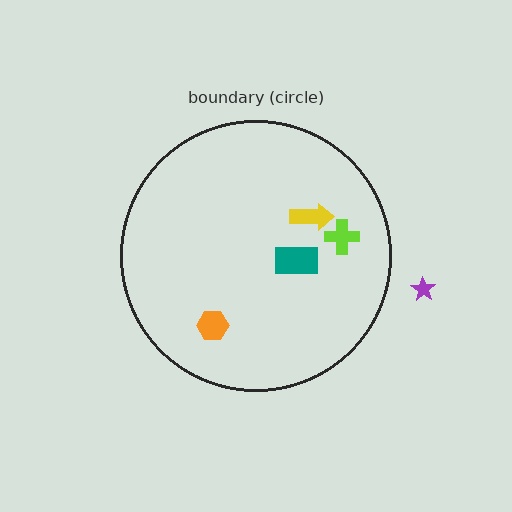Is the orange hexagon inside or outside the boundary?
Inside.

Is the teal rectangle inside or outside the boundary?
Inside.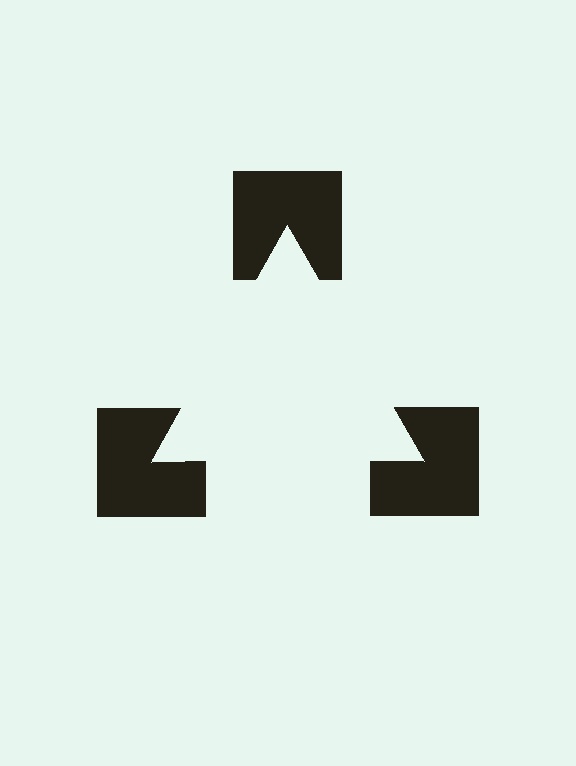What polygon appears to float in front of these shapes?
An illusory triangle — its edges are inferred from the aligned wedge cuts in the notched squares, not physically drawn.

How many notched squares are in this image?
There are 3 — one at each vertex of the illusory triangle.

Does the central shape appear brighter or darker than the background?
It typically appears slightly brighter than the background, even though no actual brightness change is drawn.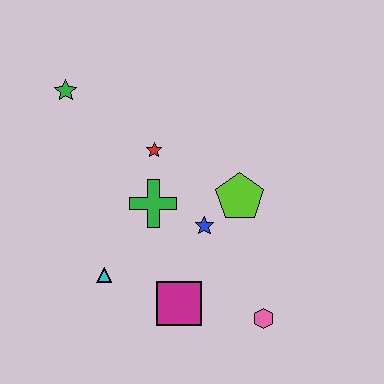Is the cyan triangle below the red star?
Yes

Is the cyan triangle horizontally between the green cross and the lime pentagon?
No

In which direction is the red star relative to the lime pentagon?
The red star is to the left of the lime pentagon.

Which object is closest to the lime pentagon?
The blue star is closest to the lime pentagon.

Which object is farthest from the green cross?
The pink hexagon is farthest from the green cross.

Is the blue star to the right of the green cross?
Yes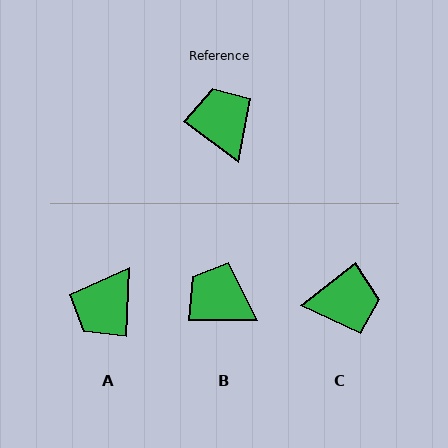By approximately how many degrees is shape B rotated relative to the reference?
Approximately 37 degrees counter-clockwise.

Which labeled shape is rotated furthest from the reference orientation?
A, about 124 degrees away.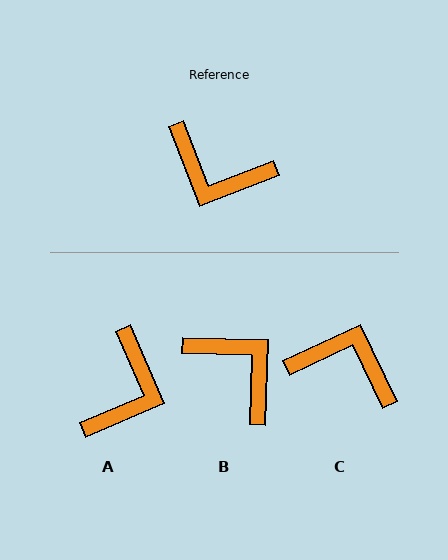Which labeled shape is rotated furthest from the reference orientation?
C, about 176 degrees away.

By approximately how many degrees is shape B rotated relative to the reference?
Approximately 157 degrees counter-clockwise.